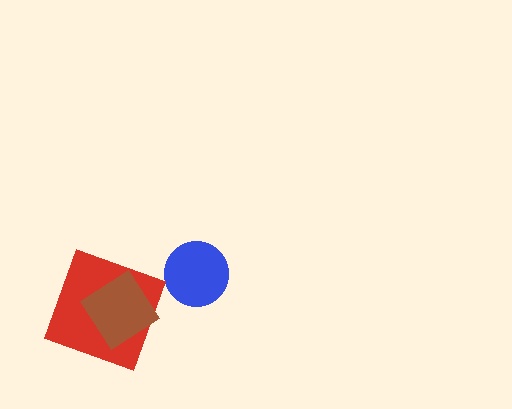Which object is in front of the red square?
The brown diamond is in front of the red square.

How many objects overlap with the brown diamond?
1 object overlaps with the brown diamond.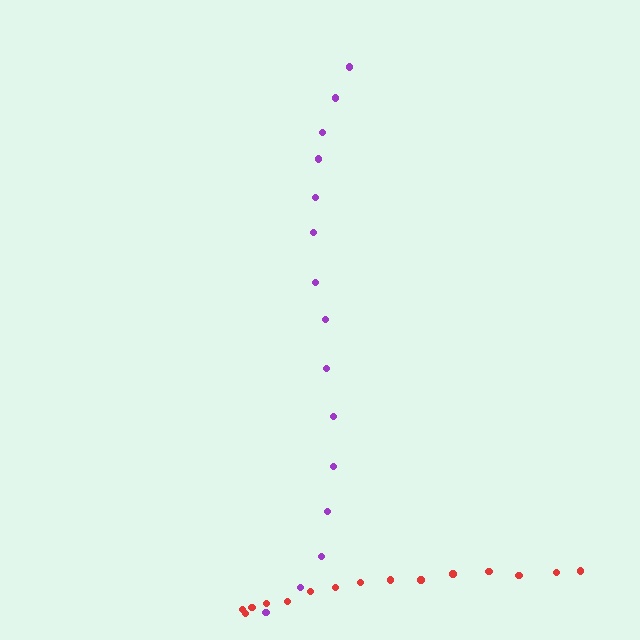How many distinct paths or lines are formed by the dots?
There are 2 distinct paths.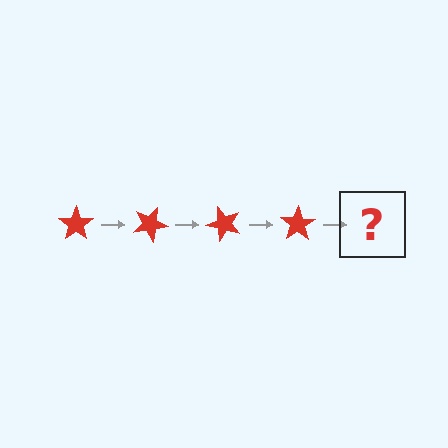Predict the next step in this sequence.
The next step is a red star rotated 100 degrees.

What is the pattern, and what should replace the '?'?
The pattern is that the star rotates 25 degrees each step. The '?' should be a red star rotated 100 degrees.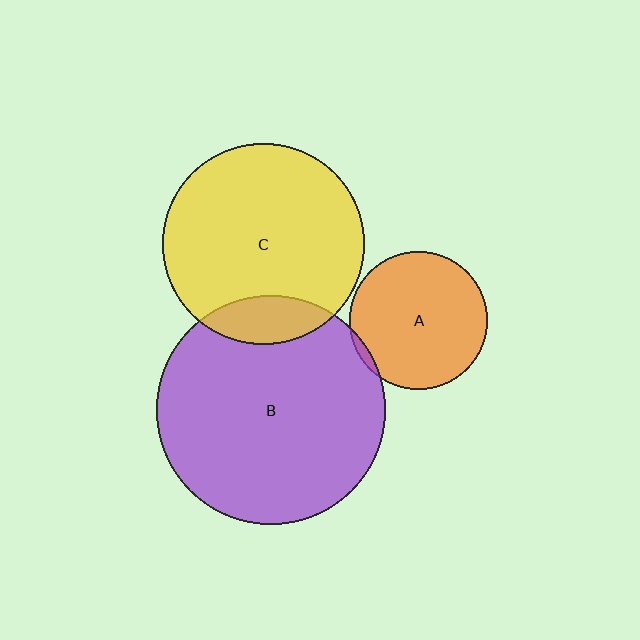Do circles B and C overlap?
Yes.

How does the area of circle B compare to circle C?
Approximately 1.3 times.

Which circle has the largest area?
Circle B (purple).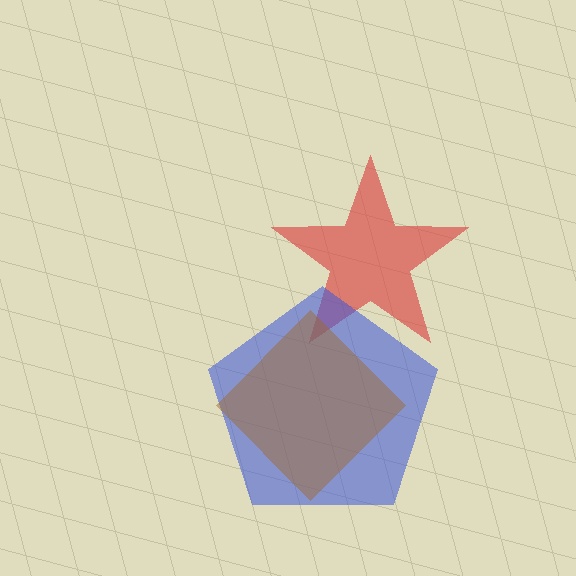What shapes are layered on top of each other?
The layered shapes are: a red star, a blue pentagon, a brown diamond.